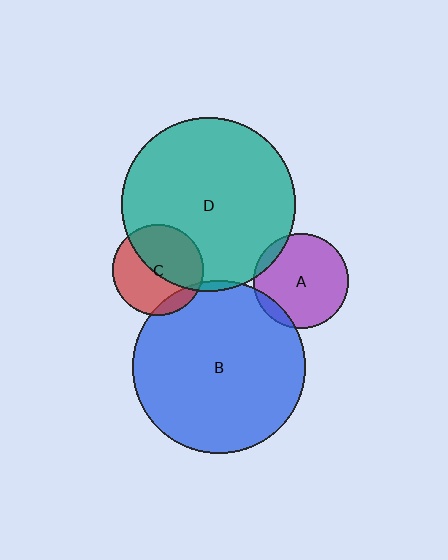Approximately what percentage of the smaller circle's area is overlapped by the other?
Approximately 50%.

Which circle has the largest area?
Circle D (teal).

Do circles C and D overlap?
Yes.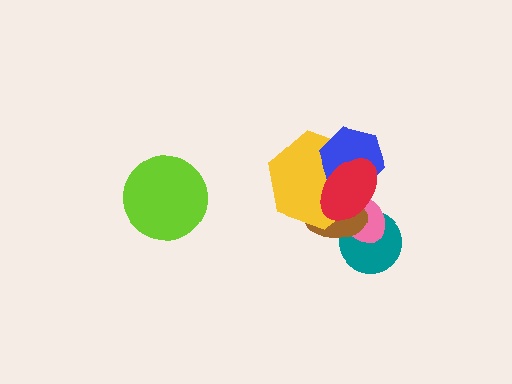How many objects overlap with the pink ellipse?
5 objects overlap with the pink ellipse.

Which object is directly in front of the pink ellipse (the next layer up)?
The brown ellipse is directly in front of the pink ellipse.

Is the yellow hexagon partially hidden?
Yes, it is partially covered by another shape.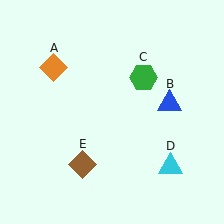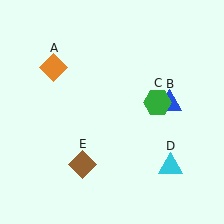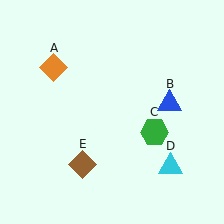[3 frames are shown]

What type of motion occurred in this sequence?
The green hexagon (object C) rotated clockwise around the center of the scene.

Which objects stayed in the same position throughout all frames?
Orange diamond (object A) and blue triangle (object B) and cyan triangle (object D) and brown diamond (object E) remained stationary.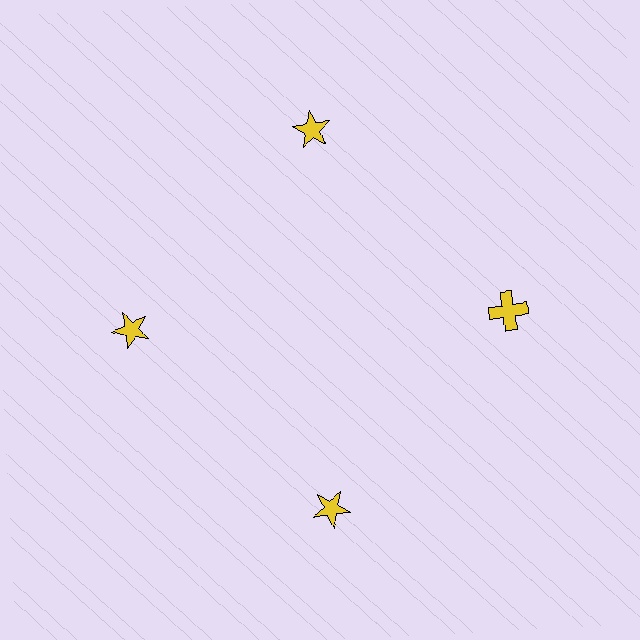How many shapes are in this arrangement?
There are 4 shapes arranged in a ring pattern.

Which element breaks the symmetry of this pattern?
The yellow cross at roughly the 3 o'clock position breaks the symmetry. All other shapes are yellow stars.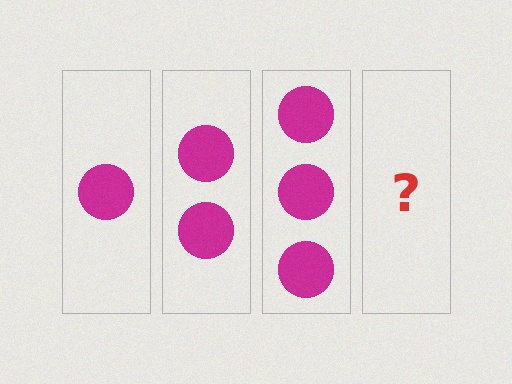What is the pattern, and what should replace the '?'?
The pattern is that each step adds one more circle. The '?' should be 4 circles.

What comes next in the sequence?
The next element should be 4 circles.